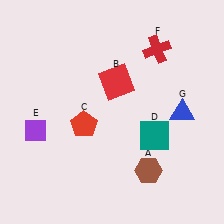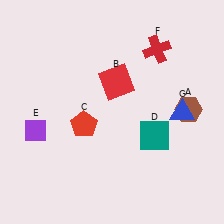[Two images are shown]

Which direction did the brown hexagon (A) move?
The brown hexagon (A) moved up.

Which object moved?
The brown hexagon (A) moved up.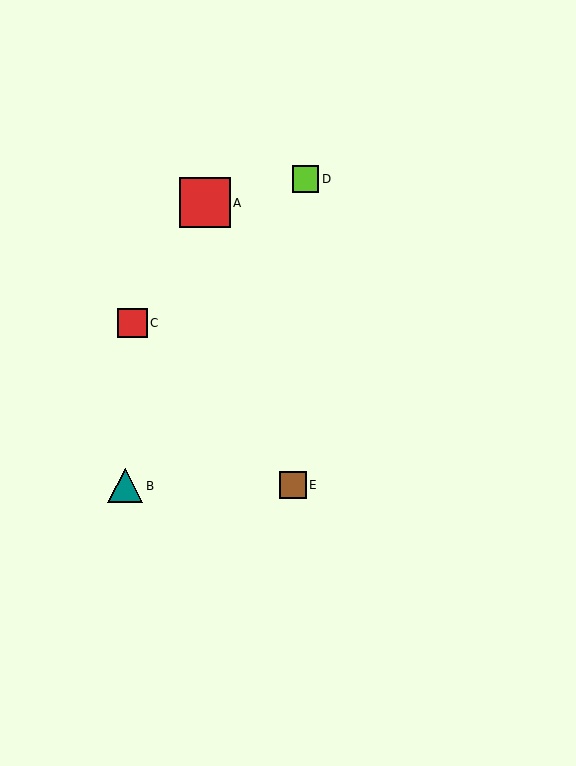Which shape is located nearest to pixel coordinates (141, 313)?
The red square (labeled C) at (132, 323) is nearest to that location.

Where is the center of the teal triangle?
The center of the teal triangle is at (125, 486).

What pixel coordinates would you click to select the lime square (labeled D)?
Click at (306, 179) to select the lime square D.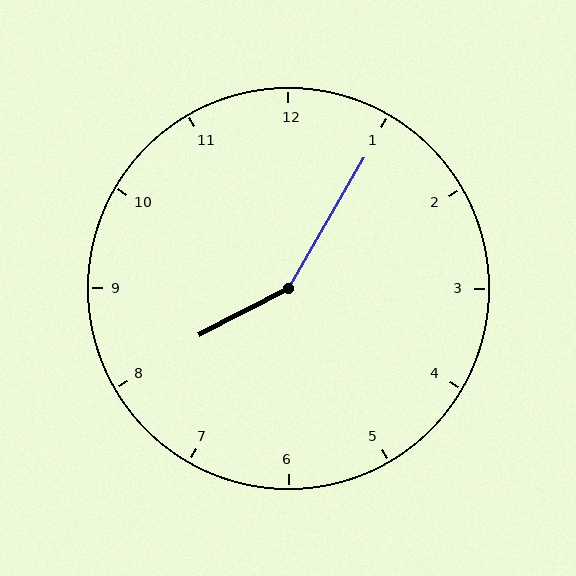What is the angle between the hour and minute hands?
Approximately 148 degrees.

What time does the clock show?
8:05.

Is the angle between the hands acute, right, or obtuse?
It is obtuse.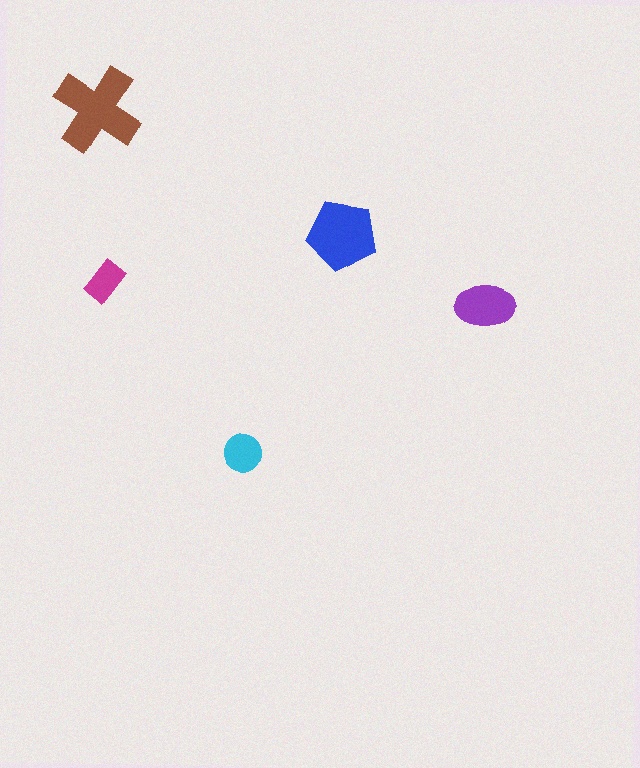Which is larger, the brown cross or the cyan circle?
The brown cross.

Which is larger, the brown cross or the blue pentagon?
The brown cross.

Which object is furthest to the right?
The purple ellipse is rightmost.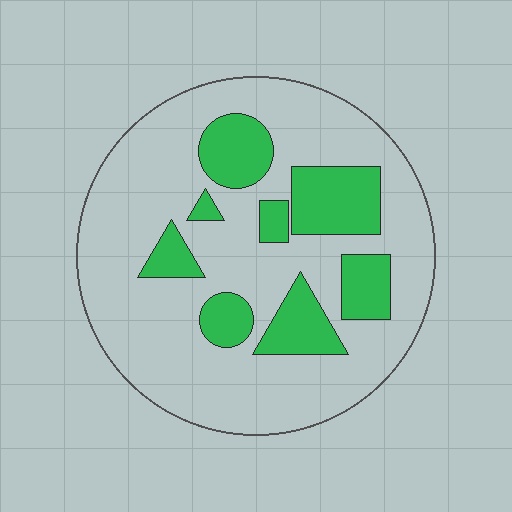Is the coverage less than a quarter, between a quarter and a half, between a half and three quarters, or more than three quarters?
Less than a quarter.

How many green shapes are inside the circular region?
8.